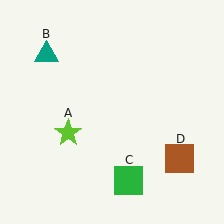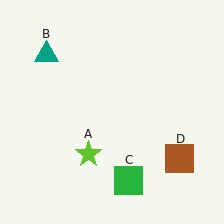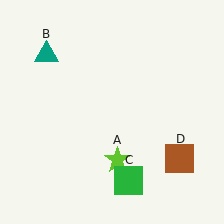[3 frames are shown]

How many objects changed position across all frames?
1 object changed position: lime star (object A).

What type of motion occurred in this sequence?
The lime star (object A) rotated counterclockwise around the center of the scene.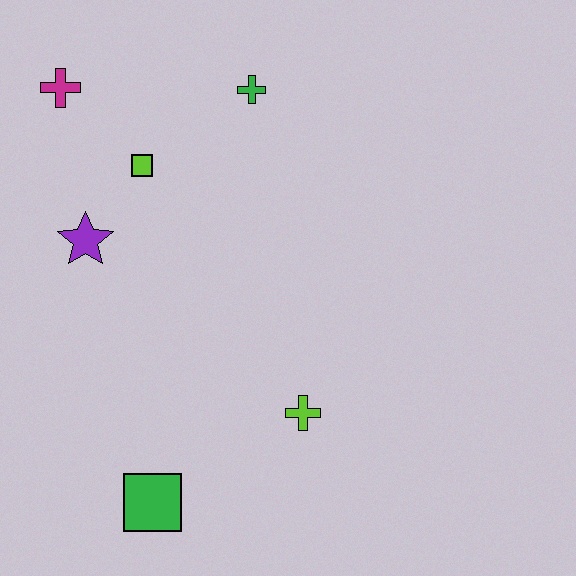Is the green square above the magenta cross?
No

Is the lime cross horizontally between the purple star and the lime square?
No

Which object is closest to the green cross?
The lime square is closest to the green cross.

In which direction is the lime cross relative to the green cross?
The lime cross is below the green cross.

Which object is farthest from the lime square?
The green square is farthest from the lime square.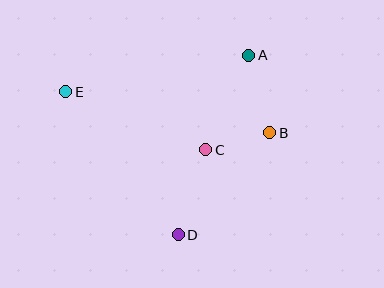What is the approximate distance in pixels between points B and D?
The distance between B and D is approximately 137 pixels.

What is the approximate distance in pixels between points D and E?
The distance between D and E is approximately 182 pixels.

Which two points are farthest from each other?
Points B and E are farthest from each other.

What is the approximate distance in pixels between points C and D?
The distance between C and D is approximately 89 pixels.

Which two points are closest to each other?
Points B and C are closest to each other.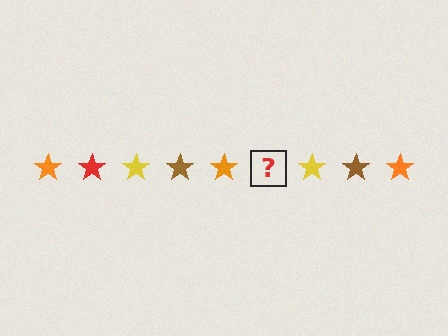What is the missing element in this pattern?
The missing element is a red star.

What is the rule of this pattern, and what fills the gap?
The rule is that the pattern cycles through orange, red, yellow, brown stars. The gap should be filled with a red star.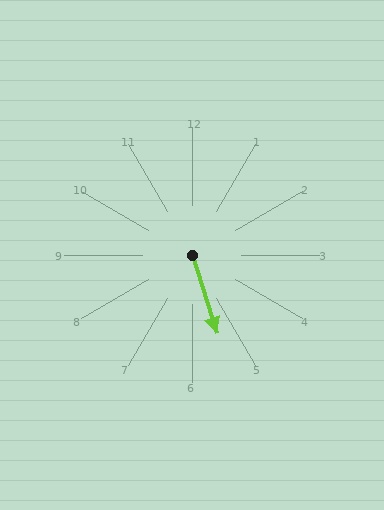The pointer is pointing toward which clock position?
Roughly 5 o'clock.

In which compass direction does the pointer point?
South.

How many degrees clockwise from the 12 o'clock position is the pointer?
Approximately 162 degrees.